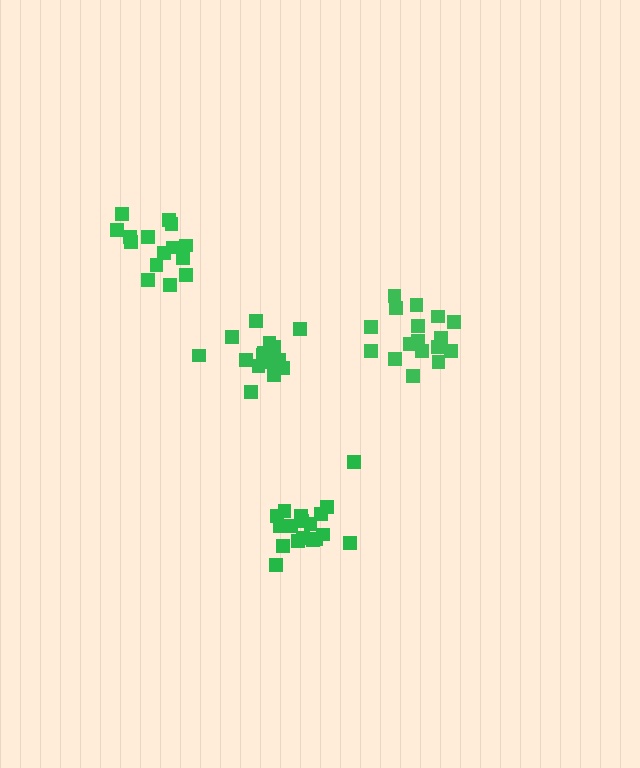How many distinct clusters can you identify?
There are 4 distinct clusters.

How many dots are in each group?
Group 1: 18 dots, Group 2: 16 dots, Group 3: 15 dots, Group 4: 17 dots (66 total).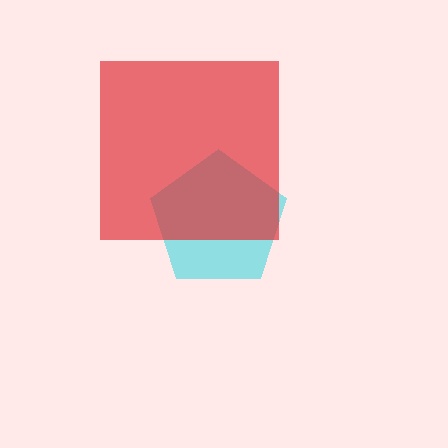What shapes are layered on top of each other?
The layered shapes are: a cyan pentagon, a red square.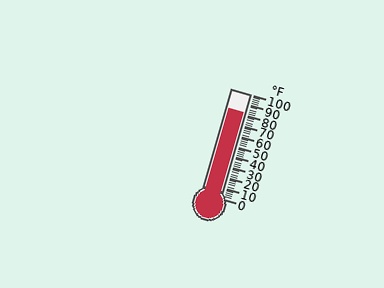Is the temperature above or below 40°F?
The temperature is above 40°F.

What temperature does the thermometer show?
The thermometer shows approximately 82°F.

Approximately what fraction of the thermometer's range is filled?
The thermometer is filled to approximately 80% of its range.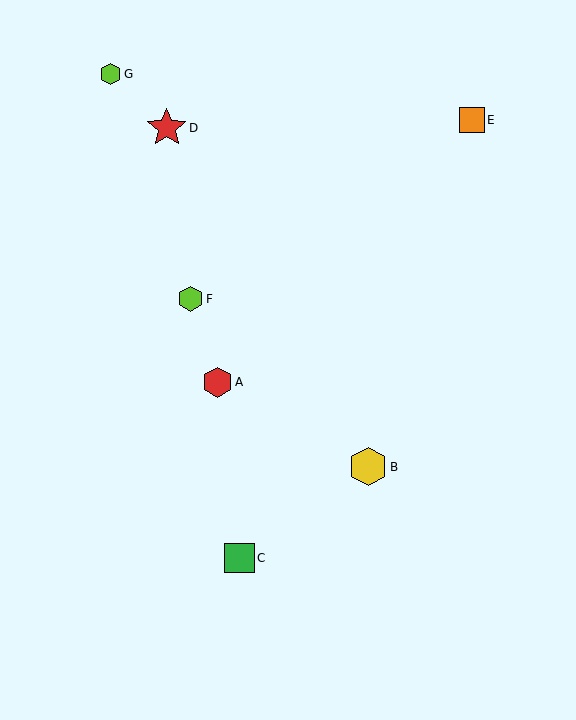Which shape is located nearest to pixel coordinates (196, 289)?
The lime hexagon (labeled F) at (190, 299) is nearest to that location.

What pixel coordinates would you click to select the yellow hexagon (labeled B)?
Click at (368, 467) to select the yellow hexagon B.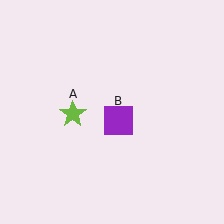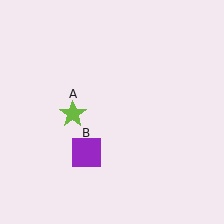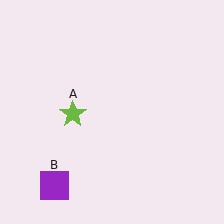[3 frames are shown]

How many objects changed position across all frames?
1 object changed position: purple square (object B).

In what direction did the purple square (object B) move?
The purple square (object B) moved down and to the left.